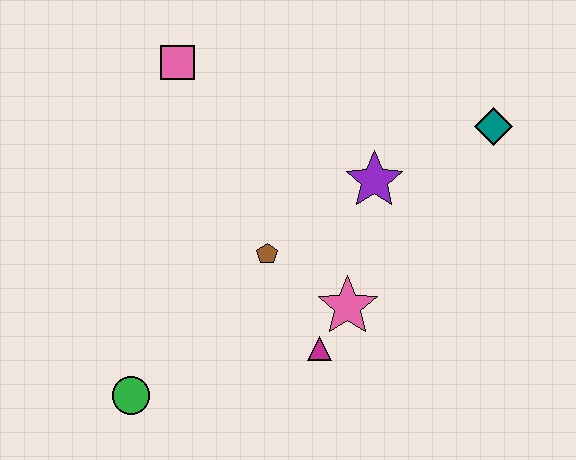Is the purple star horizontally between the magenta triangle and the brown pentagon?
No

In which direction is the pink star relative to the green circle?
The pink star is to the right of the green circle.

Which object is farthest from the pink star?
The pink square is farthest from the pink star.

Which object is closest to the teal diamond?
The purple star is closest to the teal diamond.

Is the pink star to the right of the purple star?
No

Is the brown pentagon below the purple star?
Yes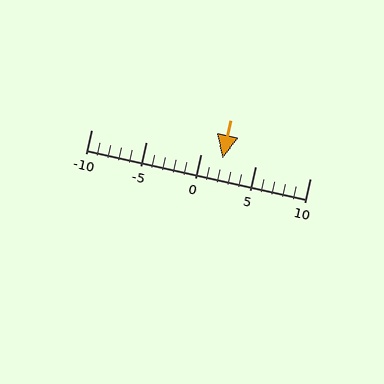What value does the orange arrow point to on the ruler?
The orange arrow points to approximately 2.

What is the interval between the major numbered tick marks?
The major tick marks are spaced 5 units apart.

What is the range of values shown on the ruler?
The ruler shows values from -10 to 10.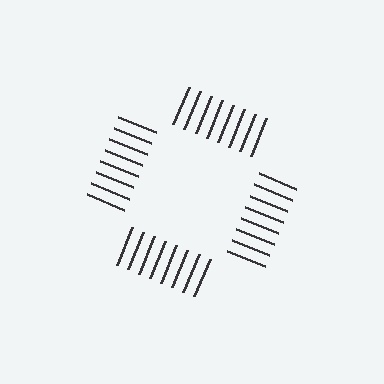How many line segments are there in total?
32 — 8 along each of the 4 edges.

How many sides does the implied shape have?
4 sides — the line-ends trace a square.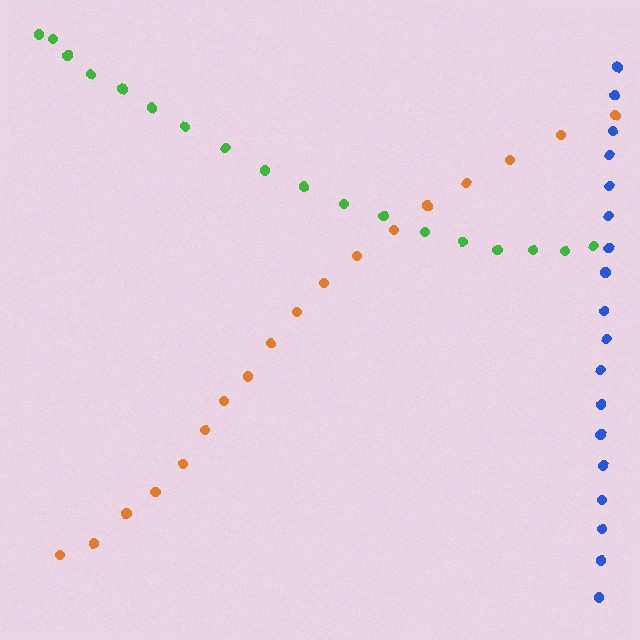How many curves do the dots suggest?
There are 3 distinct paths.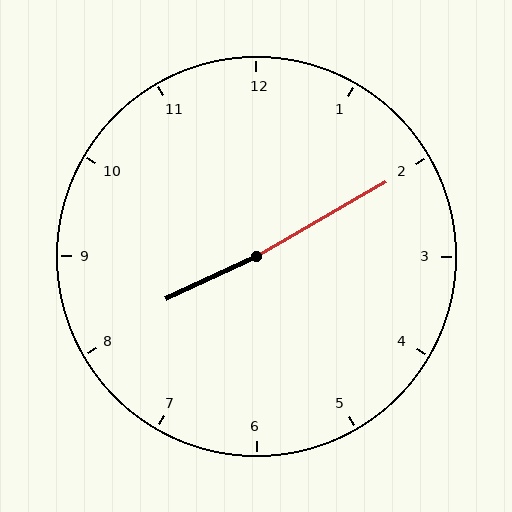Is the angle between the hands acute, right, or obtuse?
It is obtuse.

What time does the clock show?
8:10.